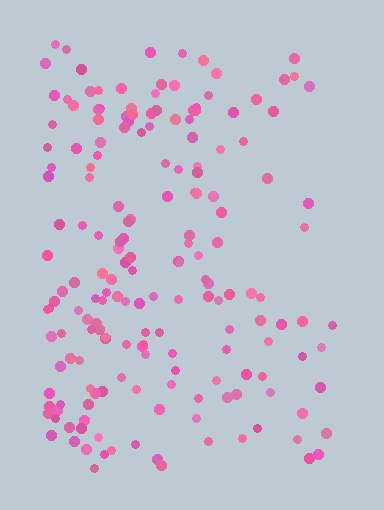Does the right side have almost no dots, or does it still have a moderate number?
Still a moderate number, just noticeably fewer than the left.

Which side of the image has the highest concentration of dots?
The left.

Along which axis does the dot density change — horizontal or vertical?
Horizontal.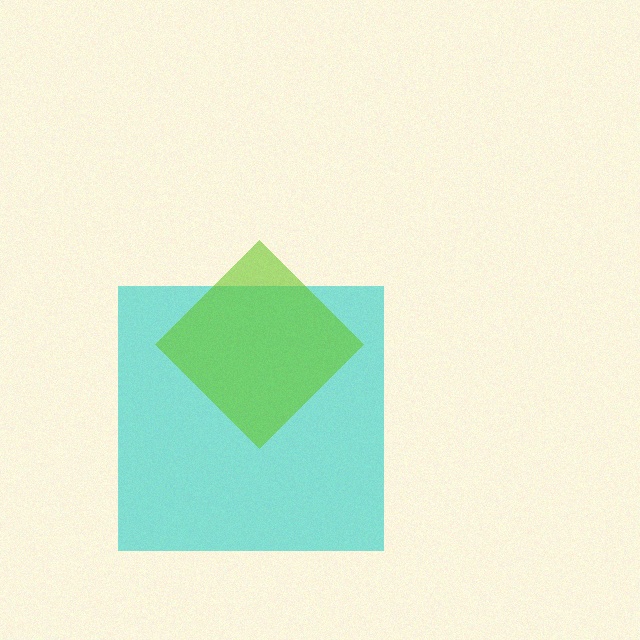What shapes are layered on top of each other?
The layered shapes are: a cyan square, a lime diamond.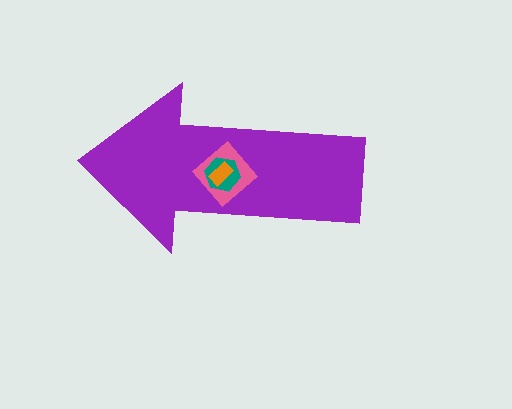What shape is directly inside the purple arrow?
The pink diamond.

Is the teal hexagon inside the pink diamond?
Yes.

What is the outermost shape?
The purple arrow.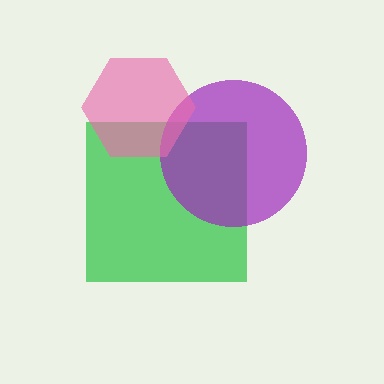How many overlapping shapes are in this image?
There are 3 overlapping shapes in the image.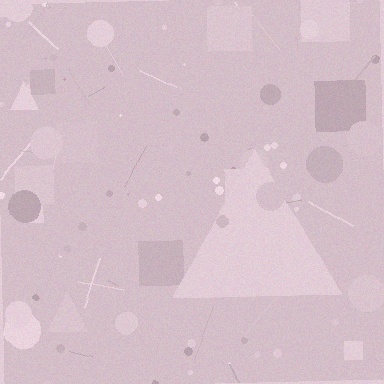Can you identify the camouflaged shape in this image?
The camouflaged shape is a triangle.